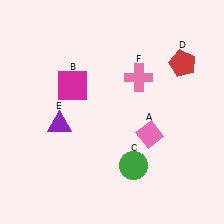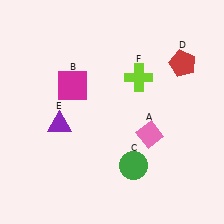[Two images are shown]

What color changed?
The cross (F) changed from pink in Image 1 to lime in Image 2.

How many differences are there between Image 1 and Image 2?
There is 1 difference between the two images.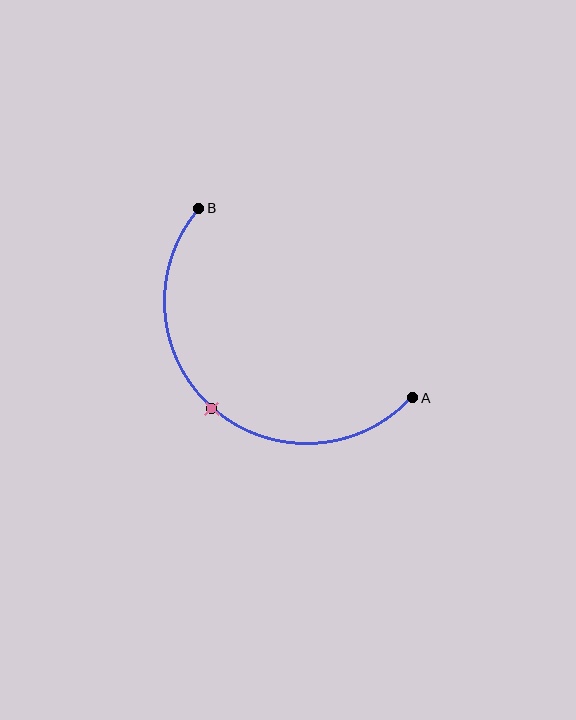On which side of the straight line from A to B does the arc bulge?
The arc bulges below and to the left of the straight line connecting A and B.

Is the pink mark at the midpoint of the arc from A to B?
Yes. The pink mark lies on the arc at equal arc-length from both A and B — it is the arc midpoint.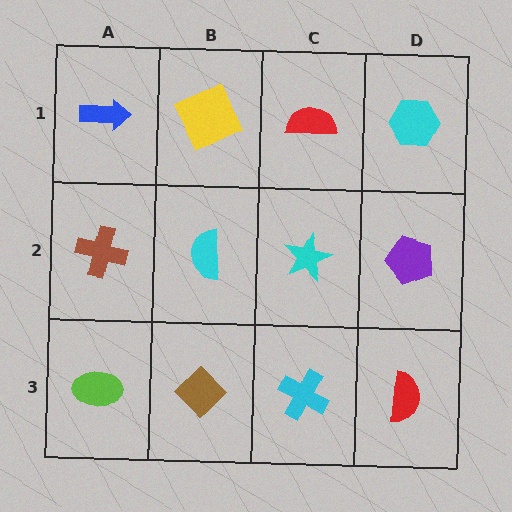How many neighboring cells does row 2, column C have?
4.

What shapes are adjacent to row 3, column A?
A brown cross (row 2, column A), a brown diamond (row 3, column B).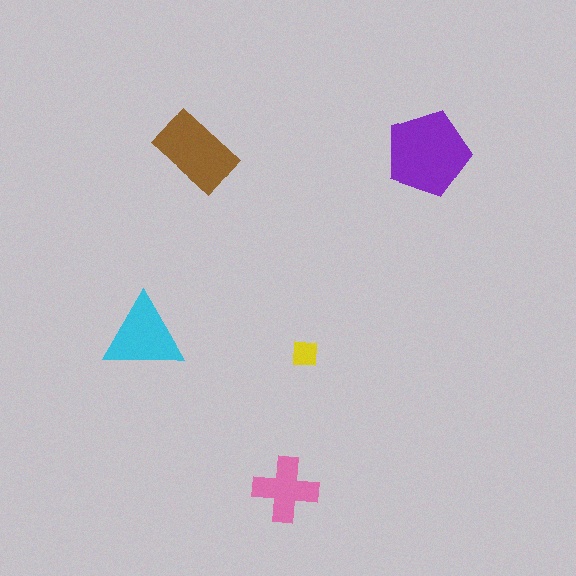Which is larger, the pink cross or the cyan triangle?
The cyan triangle.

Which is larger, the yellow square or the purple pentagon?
The purple pentagon.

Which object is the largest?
The purple pentagon.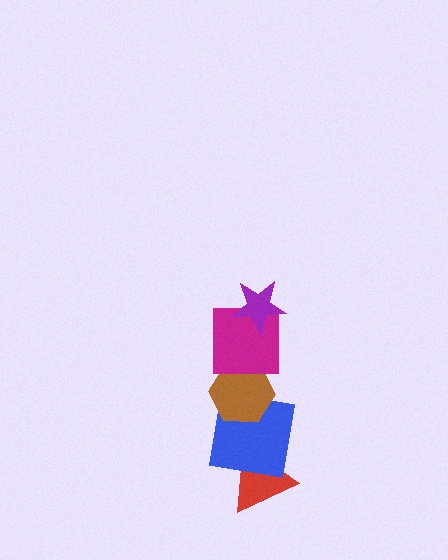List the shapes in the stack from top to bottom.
From top to bottom: the purple star, the magenta square, the brown hexagon, the blue square, the red triangle.